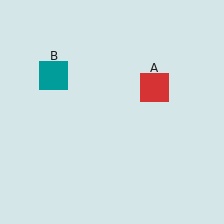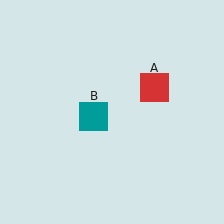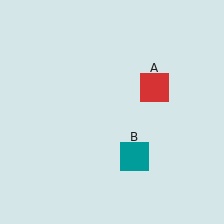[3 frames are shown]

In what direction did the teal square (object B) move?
The teal square (object B) moved down and to the right.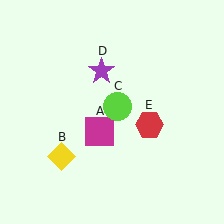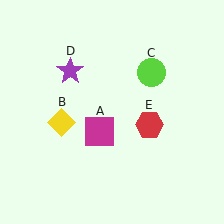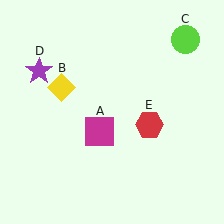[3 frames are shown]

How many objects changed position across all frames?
3 objects changed position: yellow diamond (object B), lime circle (object C), purple star (object D).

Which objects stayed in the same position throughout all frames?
Magenta square (object A) and red hexagon (object E) remained stationary.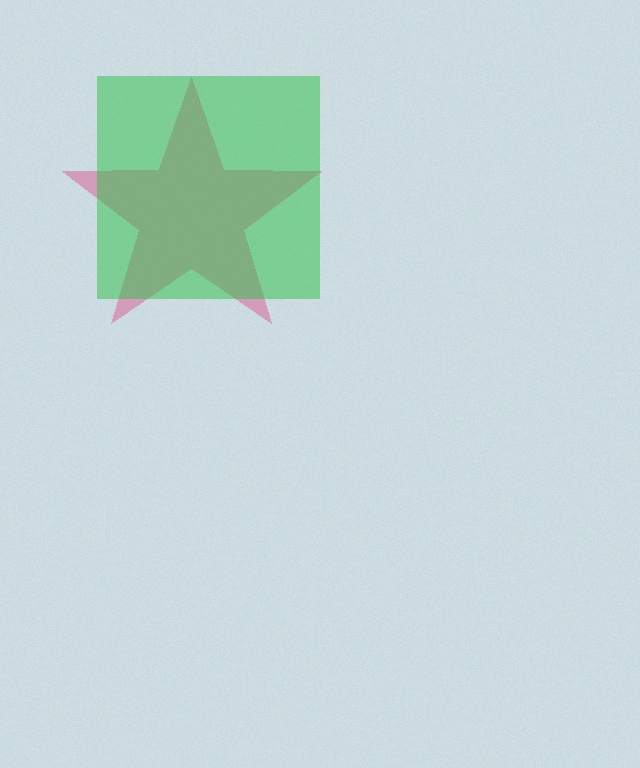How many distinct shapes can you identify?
There are 2 distinct shapes: a pink star, a green square.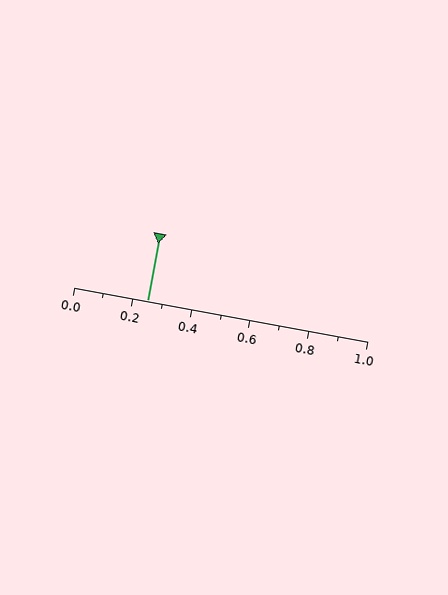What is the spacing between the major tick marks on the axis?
The major ticks are spaced 0.2 apart.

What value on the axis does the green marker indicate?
The marker indicates approximately 0.25.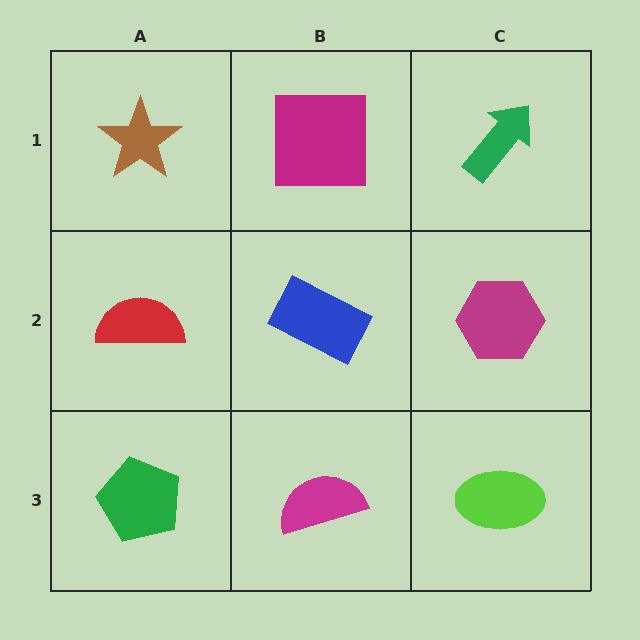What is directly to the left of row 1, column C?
A magenta square.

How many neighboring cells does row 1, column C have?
2.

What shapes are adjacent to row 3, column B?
A blue rectangle (row 2, column B), a green pentagon (row 3, column A), a lime ellipse (row 3, column C).